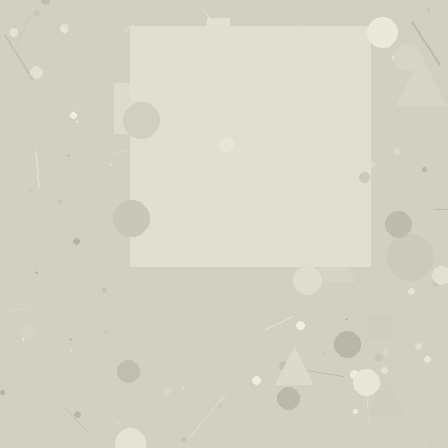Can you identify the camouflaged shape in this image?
The camouflaged shape is a square.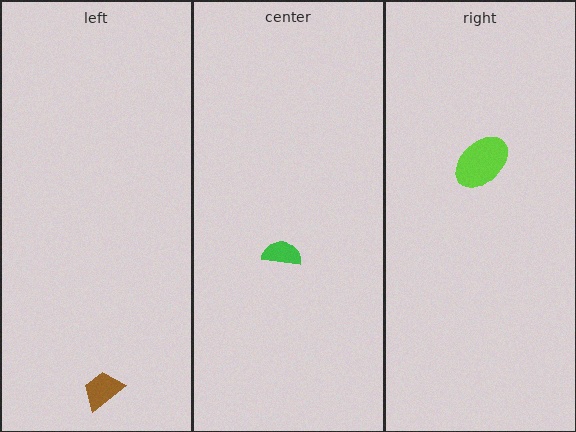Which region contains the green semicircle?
The center region.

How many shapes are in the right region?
1.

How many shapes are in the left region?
1.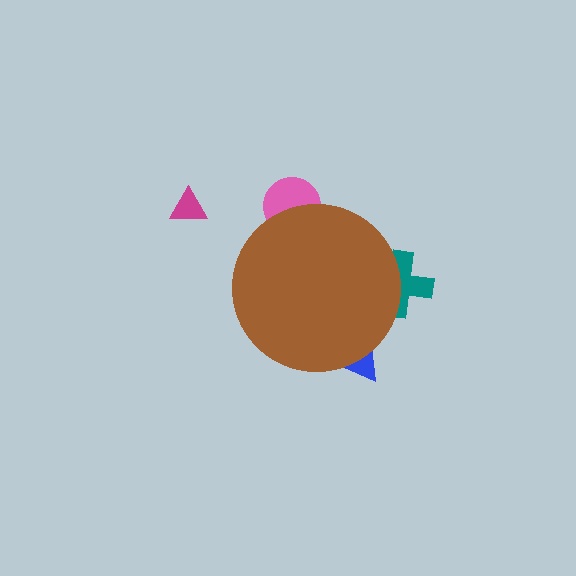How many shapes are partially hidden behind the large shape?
3 shapes are partially hidden.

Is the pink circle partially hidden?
Yes, the pink circle is partially hidden behind the brown circle.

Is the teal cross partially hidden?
Yes, the teal cross is partially hidden behind the brown circle.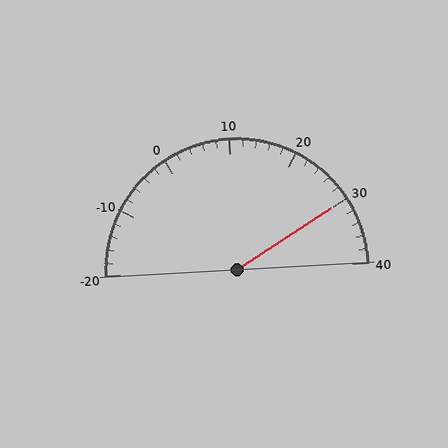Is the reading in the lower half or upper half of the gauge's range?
The reading is in the upper half of the range (-20 to 40).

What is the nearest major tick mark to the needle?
The nearest major tick mark is 30.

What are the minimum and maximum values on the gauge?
The gauge ranges from -20 to 40.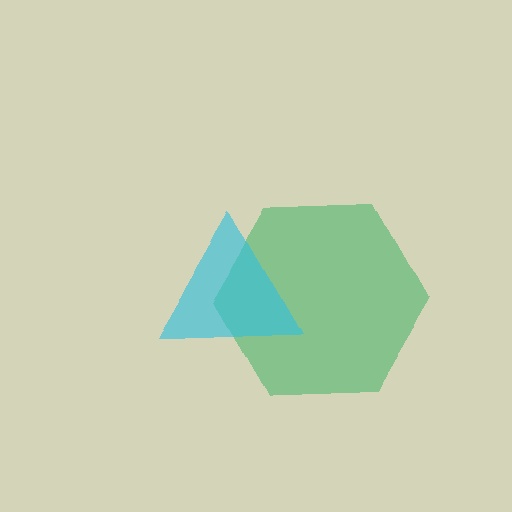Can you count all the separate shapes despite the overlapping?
Yes, there are 2 separate shapes.